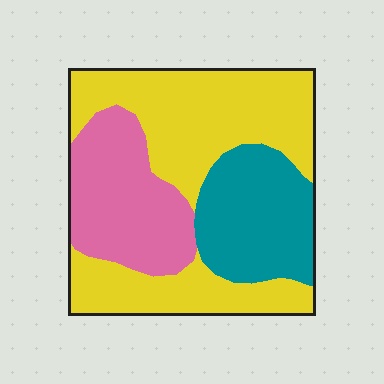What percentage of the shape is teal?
Teal covers around 25% of the shape.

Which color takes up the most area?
Yellow, at roughly 50%.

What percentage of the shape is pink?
Pink takes up about one quarter (1/4) of the shape.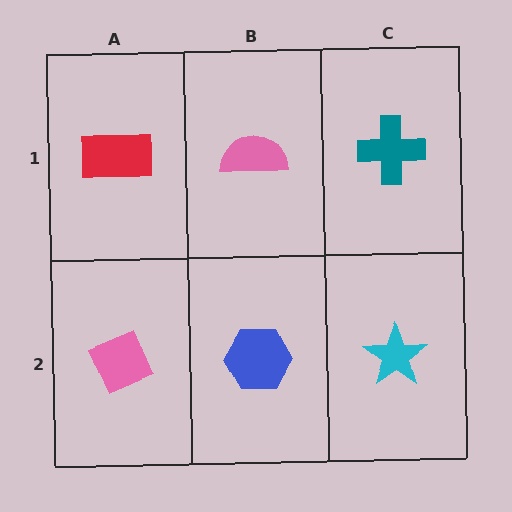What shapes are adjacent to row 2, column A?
A red rectangle (row 1, column A), a blue hexagon (row 2, column B).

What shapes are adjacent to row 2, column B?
A pink semicircle (row 1, column B), a pink diamond (row 2, column A), a cyan star (row 2, column C).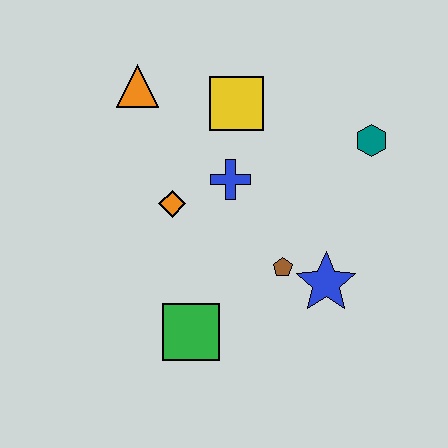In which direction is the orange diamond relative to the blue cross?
The orange diamond is to the left of the blue cross.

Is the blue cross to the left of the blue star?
Yes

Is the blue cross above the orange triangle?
No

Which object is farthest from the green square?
The teal hexagon is farthest from the green square.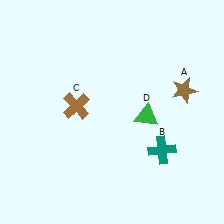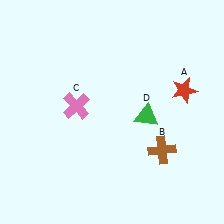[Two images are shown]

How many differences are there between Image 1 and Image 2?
There are 3 differences between the two images.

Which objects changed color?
A changed from brown to red. B changed from teal to brown. C changed from brown to pink.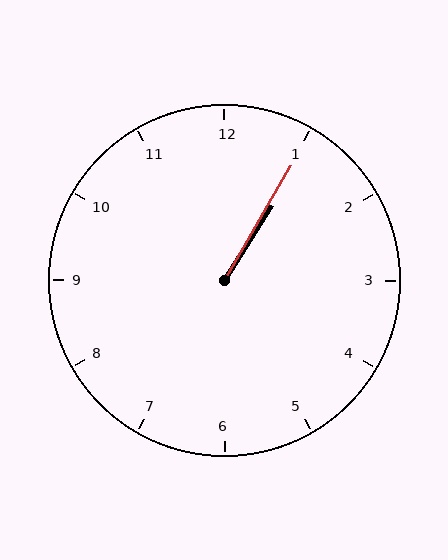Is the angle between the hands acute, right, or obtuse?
It is acute.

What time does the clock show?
1:05.